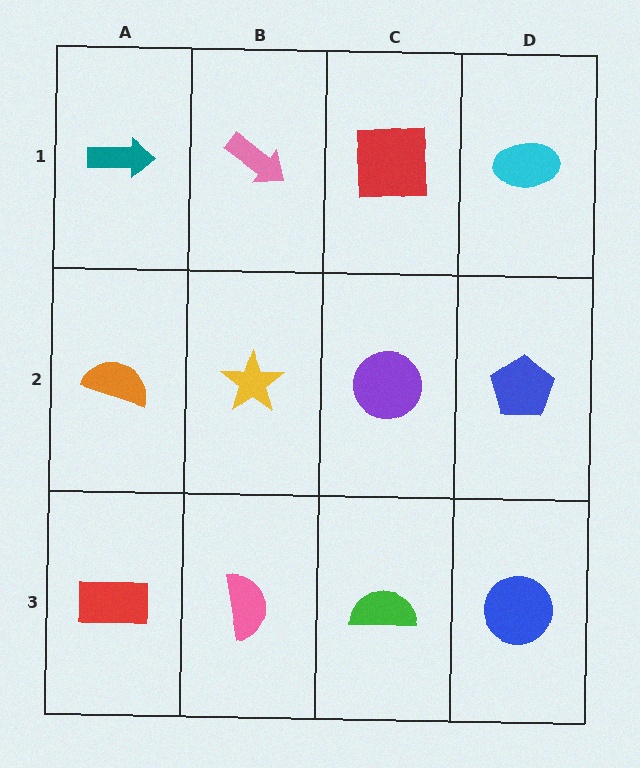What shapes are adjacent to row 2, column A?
A teal arrow (row 1, column A), a red rectangle (row 3, column A), a yellow star (row 2, column B).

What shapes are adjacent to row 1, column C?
A purple circle (row 2, column C), a pink arrow (row 1, column B), a cyan ellipse (row 1, column D).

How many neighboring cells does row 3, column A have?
2.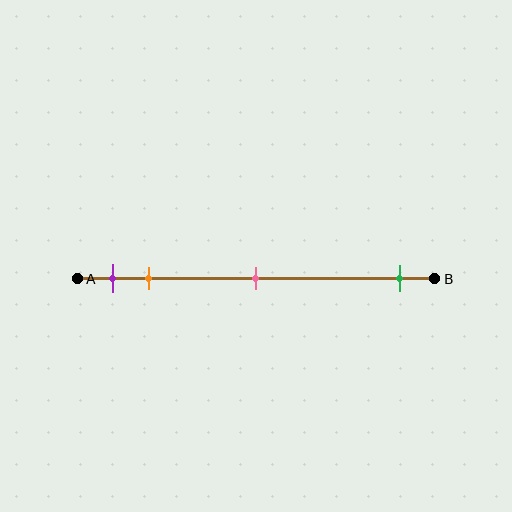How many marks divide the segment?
There are 4 marks dividing the segment.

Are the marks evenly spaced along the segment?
No, the marks are not evenly spaced.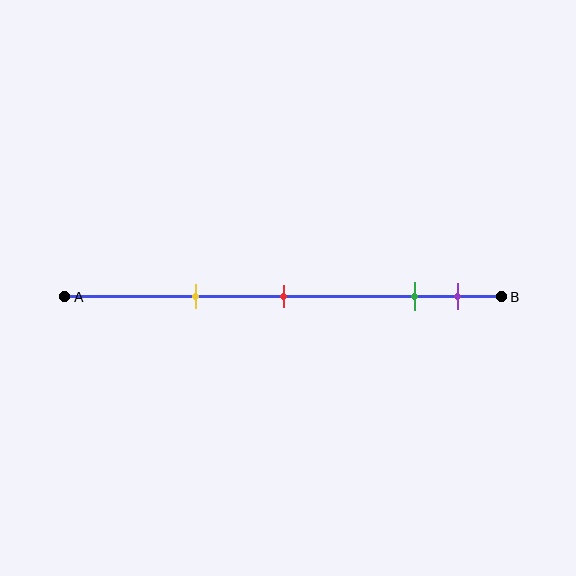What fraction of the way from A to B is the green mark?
The green mark is approximately 80% (0.8) of the way from A to B.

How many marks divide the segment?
There are 4 marks dividing the segment.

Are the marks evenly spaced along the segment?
No, the marks are not evenly spaced.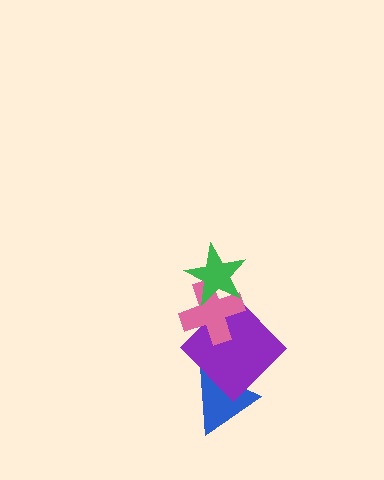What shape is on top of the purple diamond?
The pink cross is on top of the purple diamond.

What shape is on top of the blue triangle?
The purple diamond is on top of the blue triangle.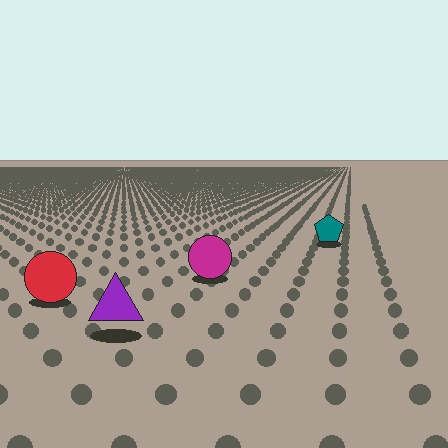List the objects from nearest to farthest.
From nearest to farthest: the purple triangle, the red circle, the magenta circle, the teal pentagon.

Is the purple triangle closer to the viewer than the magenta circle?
Yes. The purple triangle is closer — you can tell from the texture gradient: the ground texture is coarser near it.